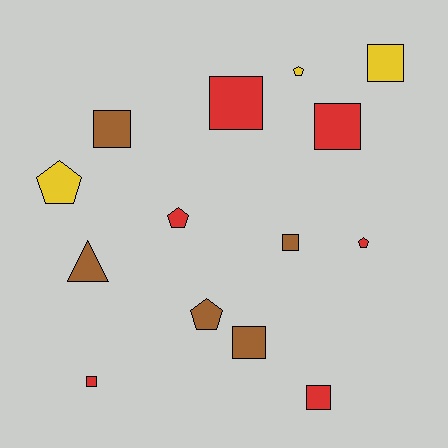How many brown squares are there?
There are 3 brown squares.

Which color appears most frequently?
Red, with 6 objects.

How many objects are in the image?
There are 14 objects.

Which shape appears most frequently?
Square, with 8 objects.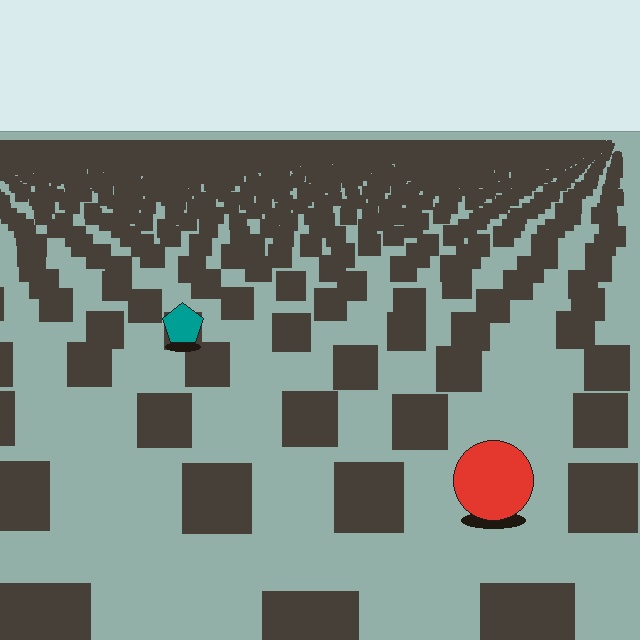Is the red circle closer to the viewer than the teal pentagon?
Yes. The red circle is closer — you can tell from the texture gradient: the ground texture is coarser near it.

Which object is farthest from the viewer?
The teal pentagon is farthest from the viewer. It appears smaller and the ground texture around it is denser.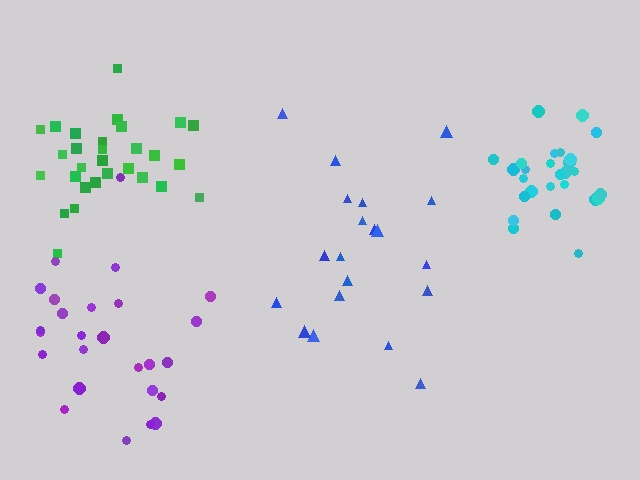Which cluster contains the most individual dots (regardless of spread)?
Green (29).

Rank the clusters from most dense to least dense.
cyan, green, purple, blue.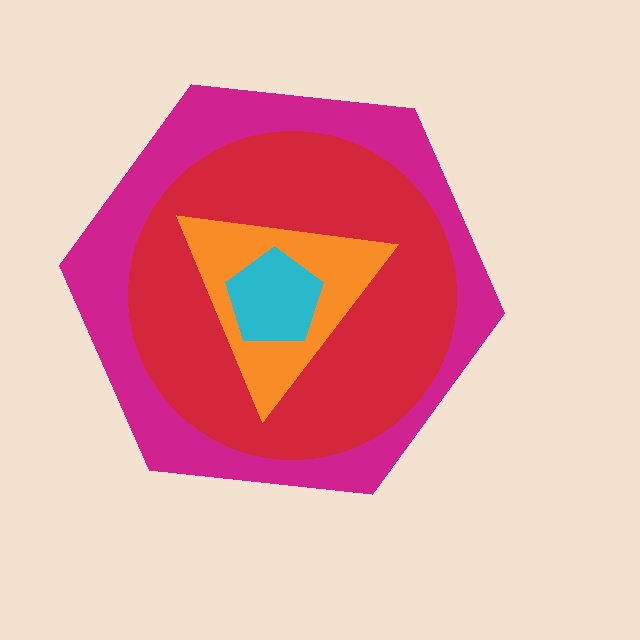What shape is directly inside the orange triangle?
The cyan pentagon.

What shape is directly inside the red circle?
The orange triangle.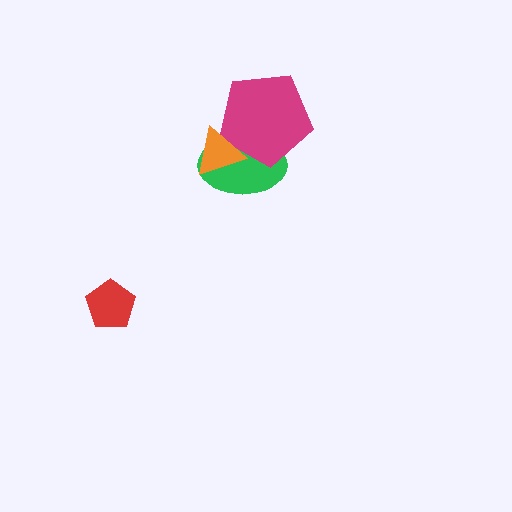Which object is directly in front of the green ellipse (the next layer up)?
The magenta pentagon is directly in front of the green ellipse.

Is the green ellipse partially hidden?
Yes, it is partially covered by another shape.